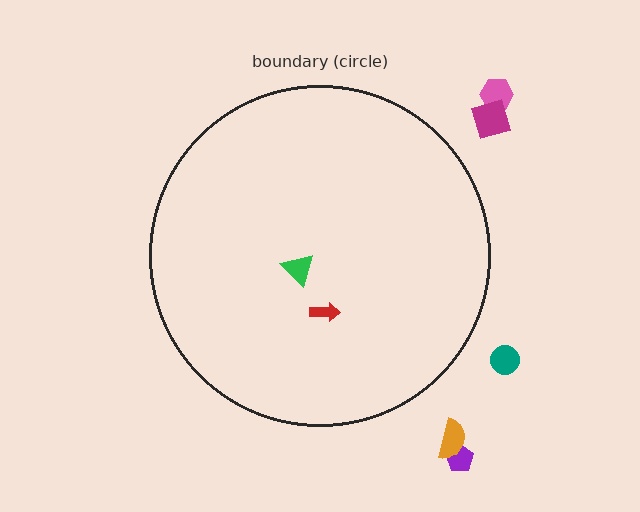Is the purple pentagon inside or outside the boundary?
Outside.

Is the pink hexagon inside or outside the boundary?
Outside.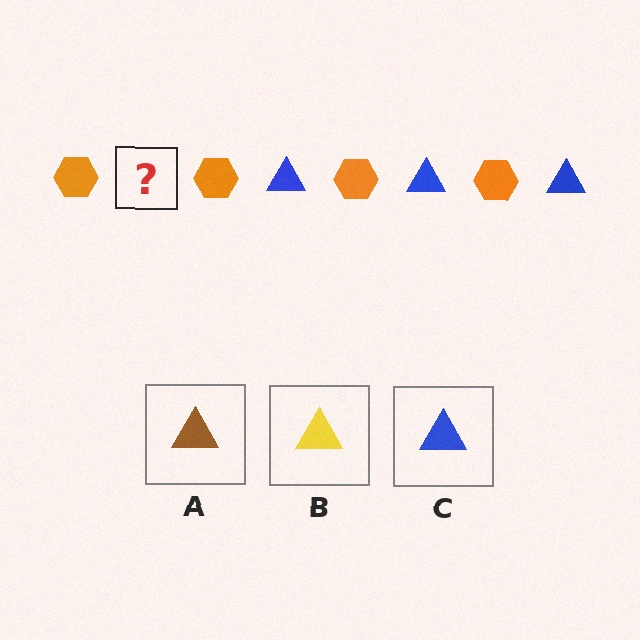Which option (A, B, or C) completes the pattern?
C.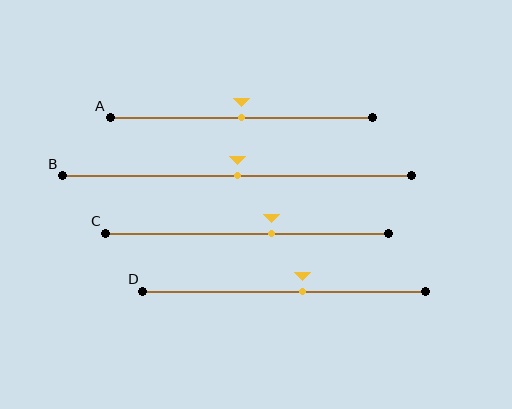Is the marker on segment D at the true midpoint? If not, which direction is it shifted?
No, the marker on segment D is shifted to the right by about 6% of the segment length.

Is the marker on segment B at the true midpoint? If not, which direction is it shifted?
Yes, the marker on segment B is at the true midpoint.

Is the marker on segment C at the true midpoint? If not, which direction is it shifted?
No, the marker on segment C is shifted to the right by about 9% of the segment length.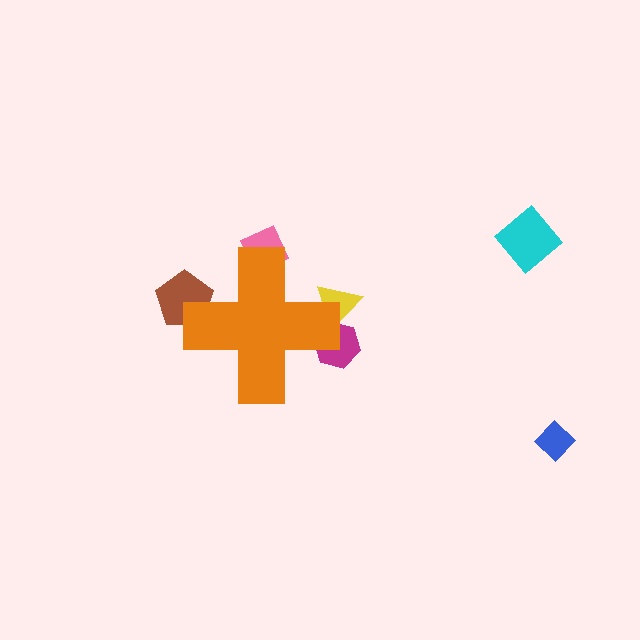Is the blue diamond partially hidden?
No, the blue diamond is fully visible.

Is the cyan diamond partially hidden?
No, the cyan diamond is fully visible.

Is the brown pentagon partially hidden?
Yes, the brown pentagon is partially hidden behind the orange cross.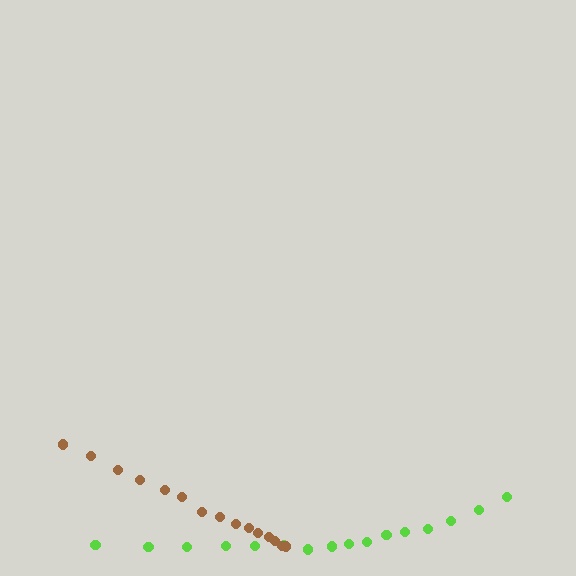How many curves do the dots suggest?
There are 2 distinct paths.